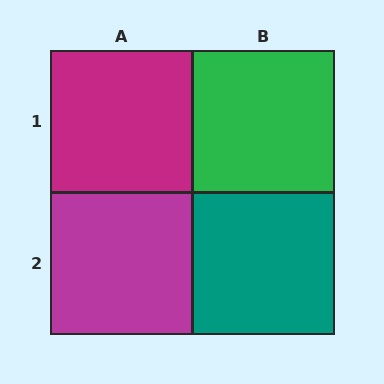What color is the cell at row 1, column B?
Green.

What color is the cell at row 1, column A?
Magenta.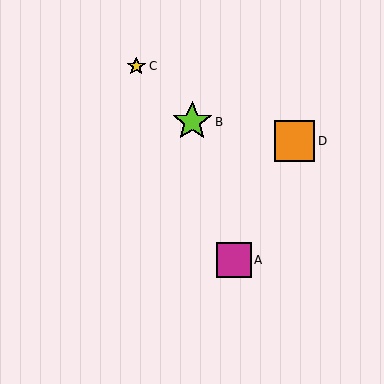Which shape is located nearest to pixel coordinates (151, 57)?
The yellow star (labeled C) at (136, 66) is nearest to that location.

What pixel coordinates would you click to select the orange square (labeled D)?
Click at (295, 141) to select the orange square D.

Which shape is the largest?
The orange square (labeled D) is the largest.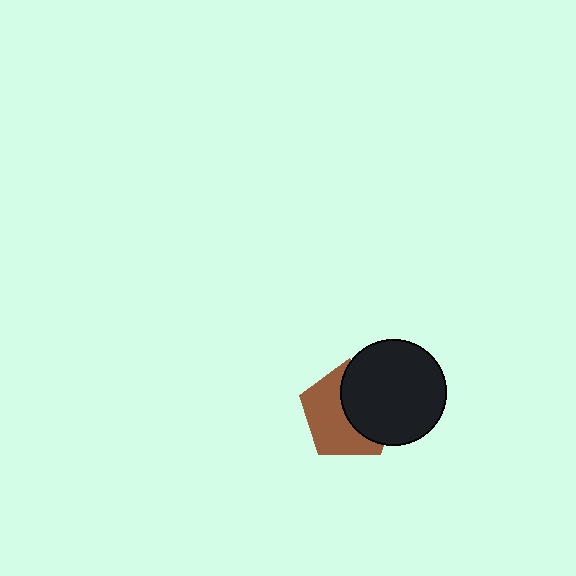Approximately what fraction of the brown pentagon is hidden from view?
Roughly 47% of the brown pentagon is hidden behind the black circle.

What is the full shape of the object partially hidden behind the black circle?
The partially hidden object is a brown pentagon.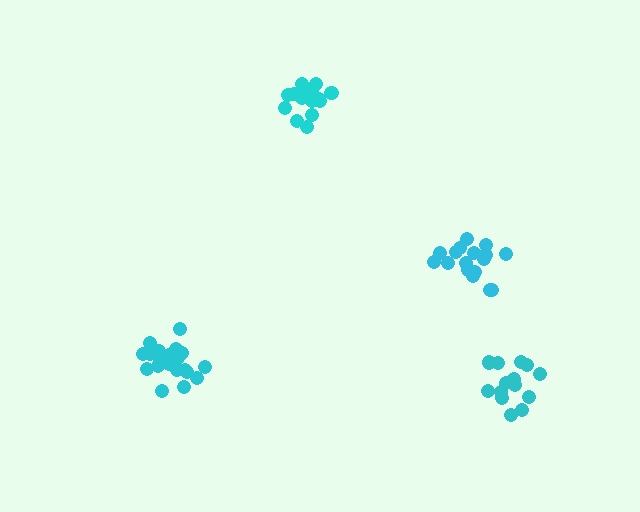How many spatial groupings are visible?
There are 4 spatial groupings.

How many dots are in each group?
Group 1: 18 dots, Group 2: 21 dots, Group 3: 15 dots, Group 4: 18 dots (72 total).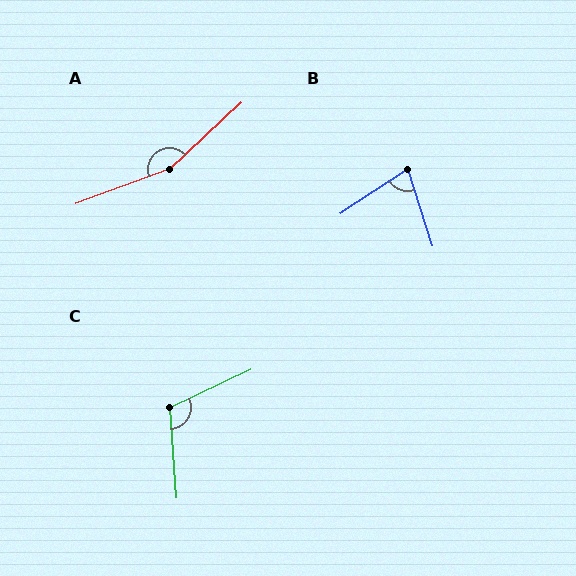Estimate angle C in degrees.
Approximately 111 degrees.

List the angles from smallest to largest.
B (74°), C (111°), A (158°).